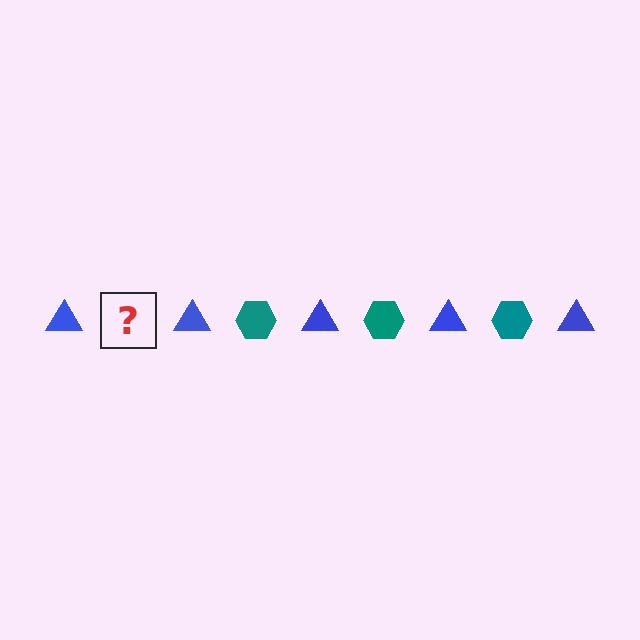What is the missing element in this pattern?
The missing element is a teal hexagon.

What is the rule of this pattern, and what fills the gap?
The rule is that the pattern alternates between blue triangle and teal hexagon. The gap should be filled with a teal hexagon.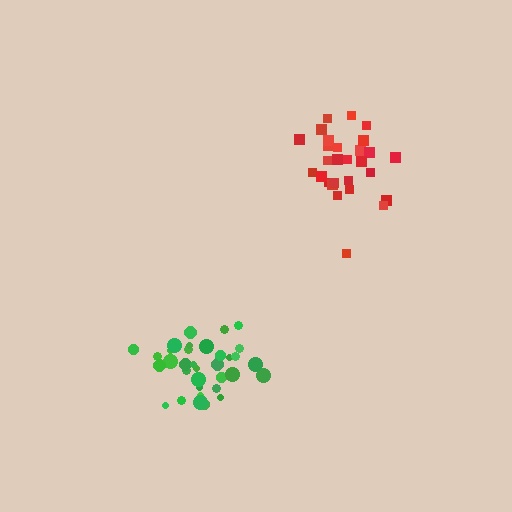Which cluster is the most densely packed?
Green.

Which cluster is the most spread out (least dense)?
Red.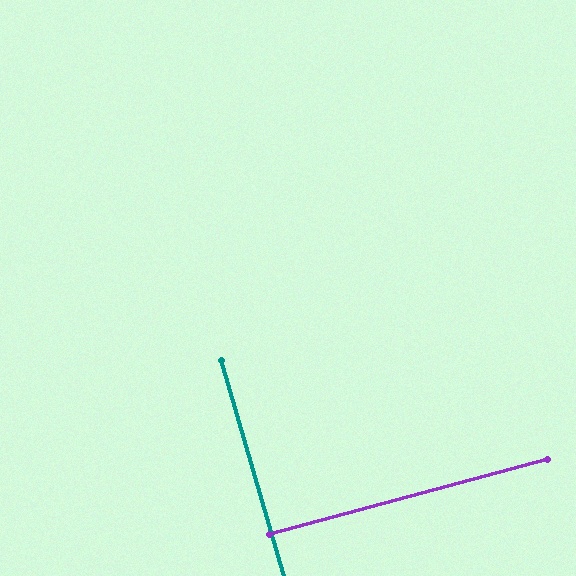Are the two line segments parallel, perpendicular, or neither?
Perpendicular — they meet at approximately 89°.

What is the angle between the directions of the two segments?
Approximately 89 degrees.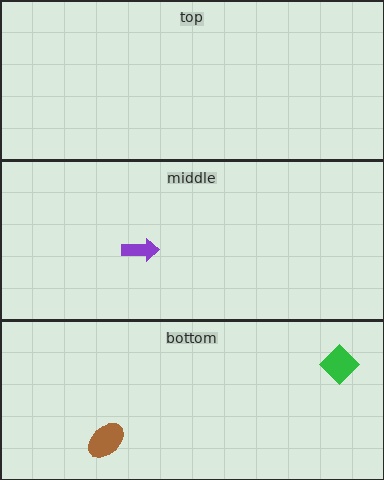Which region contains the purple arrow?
The middle region.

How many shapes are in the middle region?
1.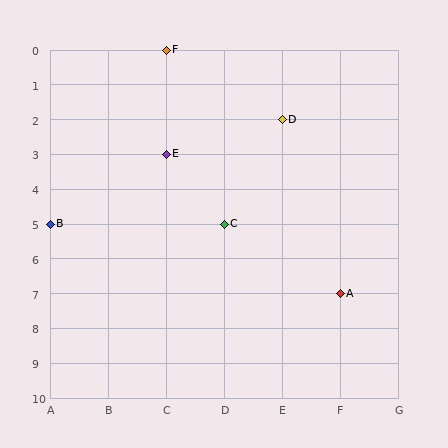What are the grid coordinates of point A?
Point A is at grid coordinates (F, 7).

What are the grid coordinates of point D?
Point D is at grid coordinates (E, 2).